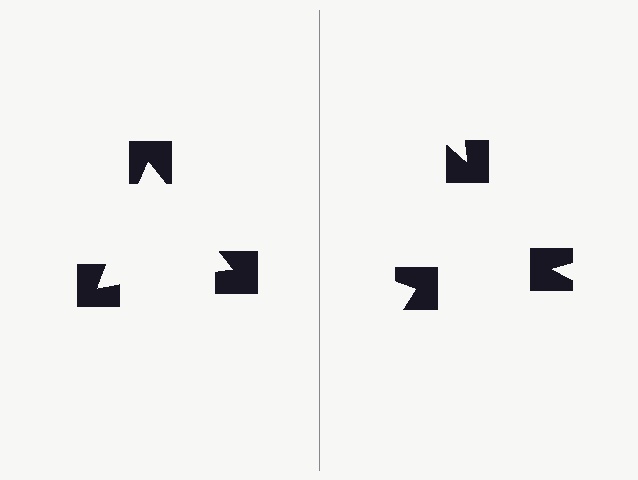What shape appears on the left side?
An illusory triangle.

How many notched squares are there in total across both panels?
6 — 3 on each side.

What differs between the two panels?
The notched squares are positioned identically on both sides; only the wedge orientations differ. On the left they align to a triangle; on the right they are misaligned.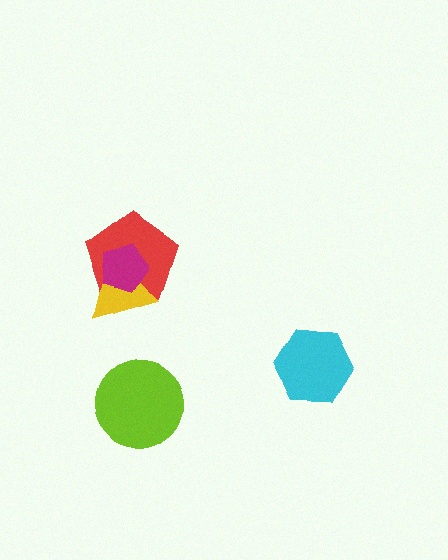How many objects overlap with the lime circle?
0 objects overlap with the lime circle.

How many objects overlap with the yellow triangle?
2 objects overlap with the yellow triangle.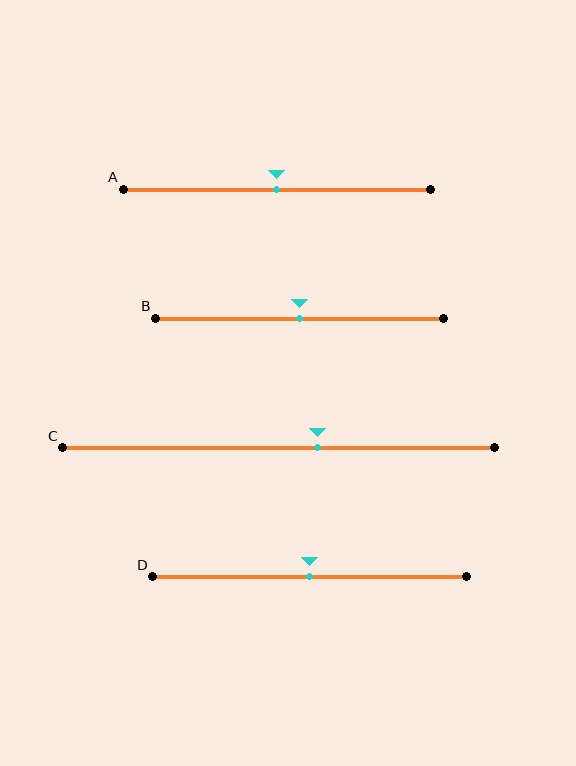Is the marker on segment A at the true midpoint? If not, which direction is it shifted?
Yes, the marker on segment A is at the true midpoint.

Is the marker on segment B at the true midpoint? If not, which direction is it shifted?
Yes, the marker on segment B is at the true midpoint.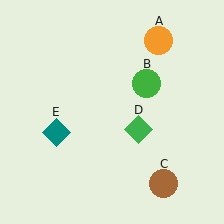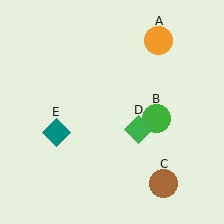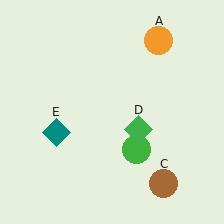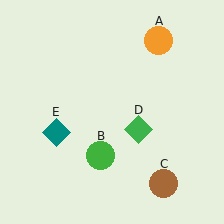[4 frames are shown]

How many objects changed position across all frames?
1 object changed position: green circle (object B).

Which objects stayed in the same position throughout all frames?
Orange circle (object A) and brown circle (object C) and green diamond (object D) and teal diamond (object E) remained stationary.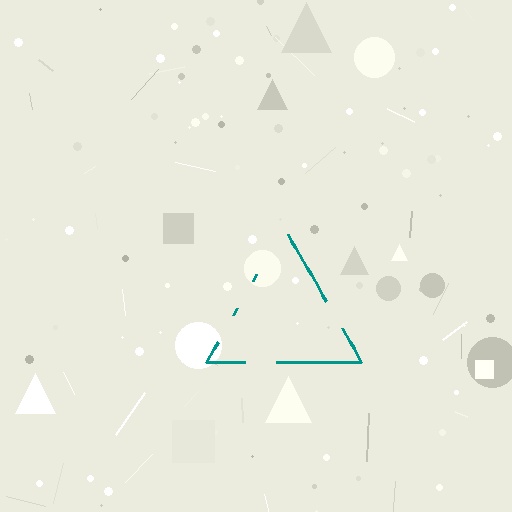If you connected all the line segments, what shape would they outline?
They would outline a triangle.